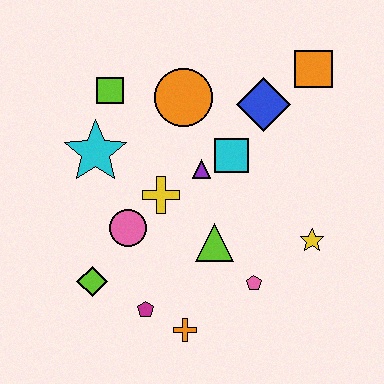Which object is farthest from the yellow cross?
The orange square is farthest from the yellow cross.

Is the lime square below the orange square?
Yes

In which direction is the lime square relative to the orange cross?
The lime square is above the orange cross.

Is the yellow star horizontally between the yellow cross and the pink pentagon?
No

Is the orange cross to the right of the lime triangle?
No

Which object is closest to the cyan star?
The lime square is closest to the cyan star.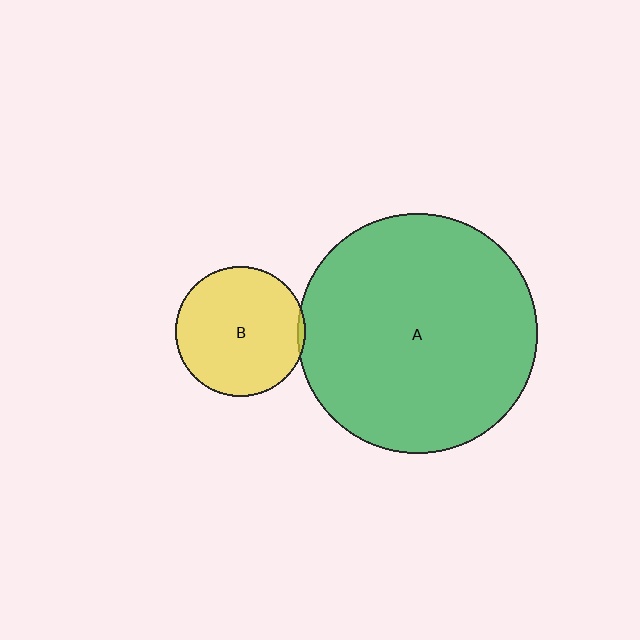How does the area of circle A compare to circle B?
Approximately 3.4 times.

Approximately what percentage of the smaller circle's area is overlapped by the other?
Approximately 5%.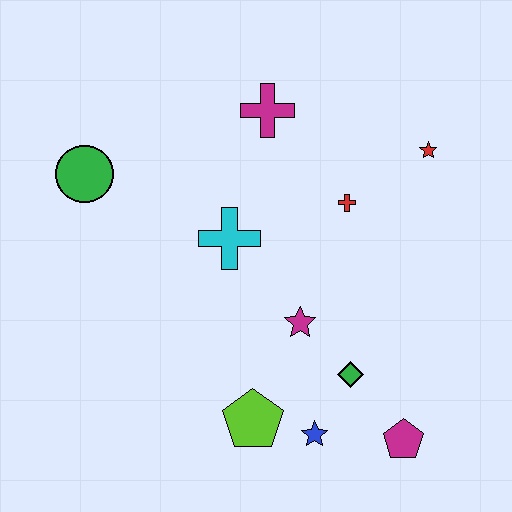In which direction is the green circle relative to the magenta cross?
The green circle is to the left of the magenta cross.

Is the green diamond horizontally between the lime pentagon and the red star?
Yes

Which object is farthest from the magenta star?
The green circle is farthest from the magenta star.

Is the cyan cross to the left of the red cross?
Yes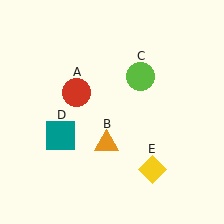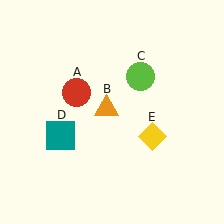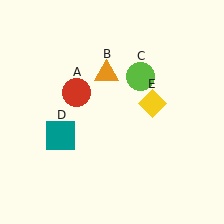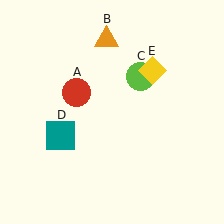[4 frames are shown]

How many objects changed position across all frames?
2 objects changed position: orange triangle (object B), yellow diamond (object E).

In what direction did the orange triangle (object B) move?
The orange triangle (object B) moved up.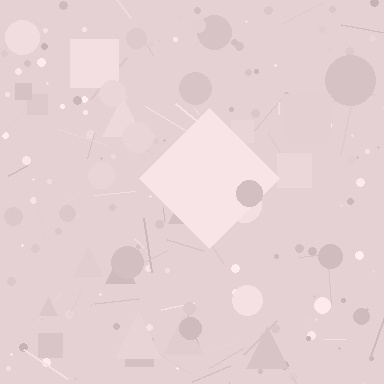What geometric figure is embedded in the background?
A diamond is embedded in the background.